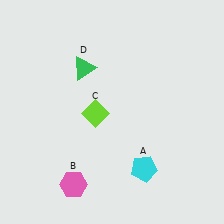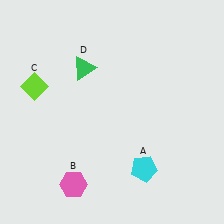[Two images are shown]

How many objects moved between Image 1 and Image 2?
1 object moved between the two images.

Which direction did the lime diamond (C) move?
The lime diamond (C) moved left.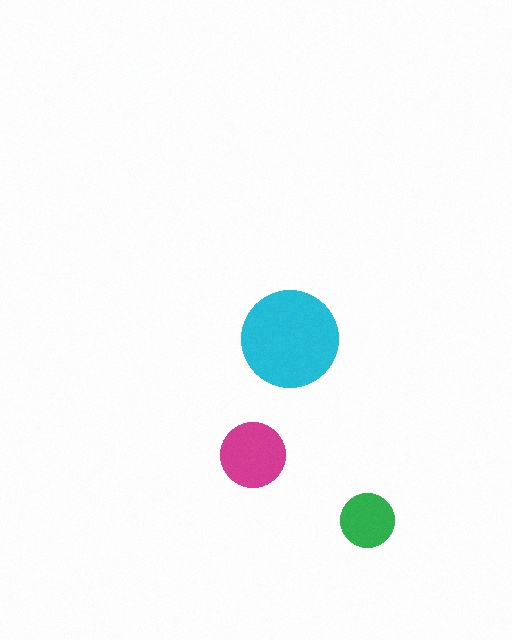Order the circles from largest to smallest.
the cyan one, the magenta one, the green one.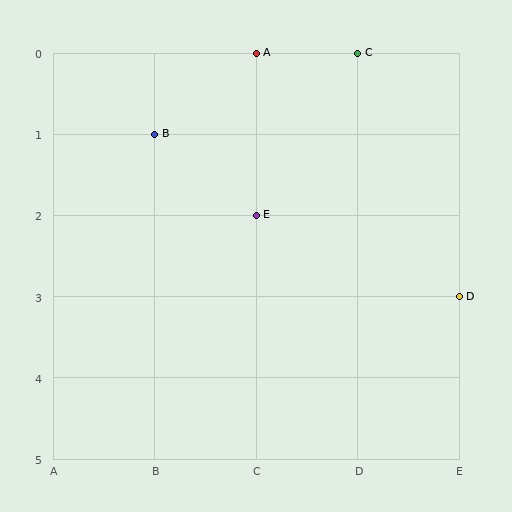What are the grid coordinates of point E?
Point E is at grid coordinates (C, 2).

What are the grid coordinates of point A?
Point A is at grid coordinates (C, 0).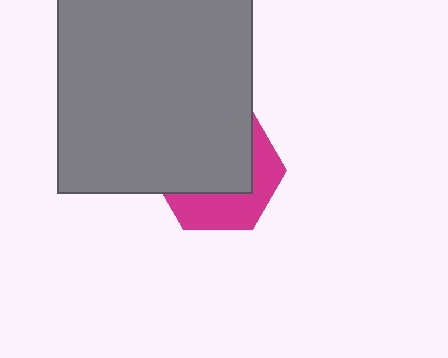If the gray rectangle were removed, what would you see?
You would see the complete magenta hexagon.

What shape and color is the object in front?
The object in front is a gray rectangle.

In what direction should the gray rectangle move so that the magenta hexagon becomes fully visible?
The gray rectangle should move up. That is the shortest direction to clear the overlap and leave the magenta hexagon fully visible.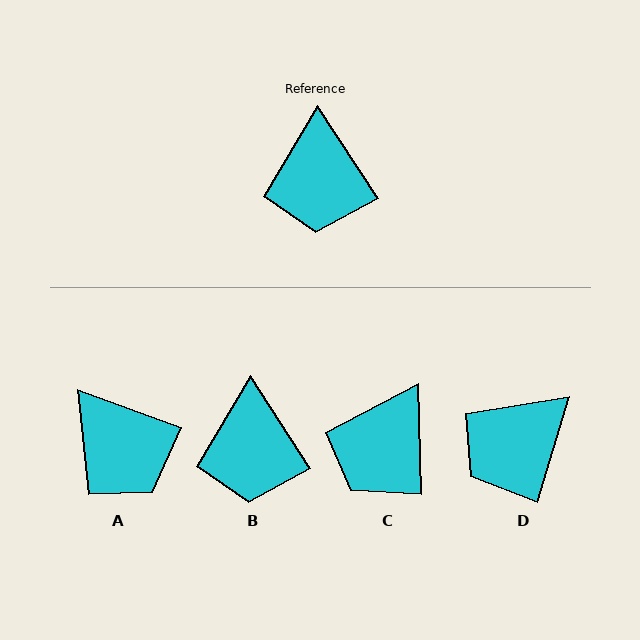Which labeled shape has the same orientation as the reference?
B.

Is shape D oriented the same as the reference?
No, it is off by about 50 degrees.